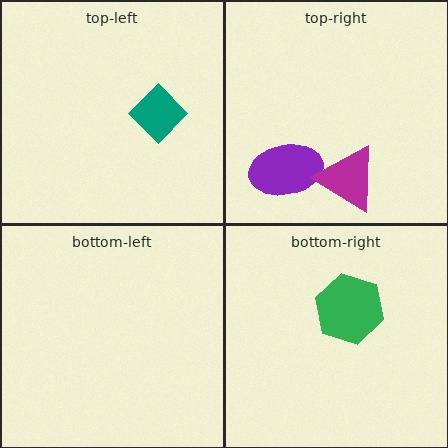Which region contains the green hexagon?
The bottom-right region.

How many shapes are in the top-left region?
1.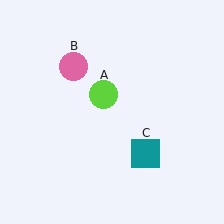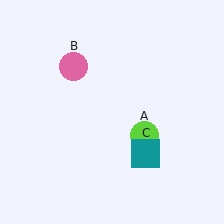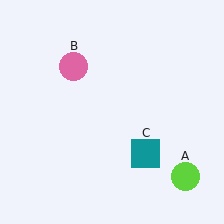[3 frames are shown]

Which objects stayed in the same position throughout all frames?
Pink circle (object B) and teal square (object C) remained stationary.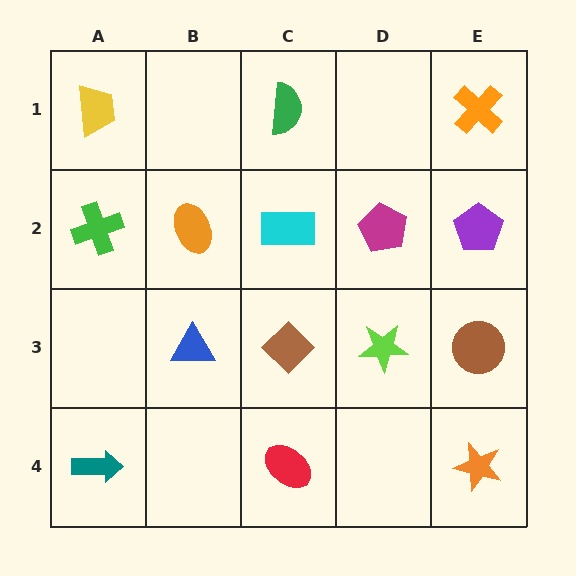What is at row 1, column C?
A green semicircle.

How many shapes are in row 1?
3 shapes.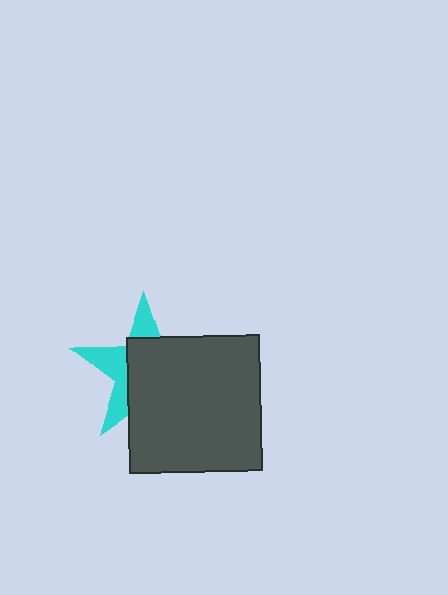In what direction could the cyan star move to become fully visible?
The cyan star could move toward the upper-left. That would shift it out from behind the dark gray rectangle entirely.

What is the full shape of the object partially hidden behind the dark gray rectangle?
The partially hidden object is a cyan star.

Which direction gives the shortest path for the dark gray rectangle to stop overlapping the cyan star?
Moving toward the lower-right gives the shortest separation.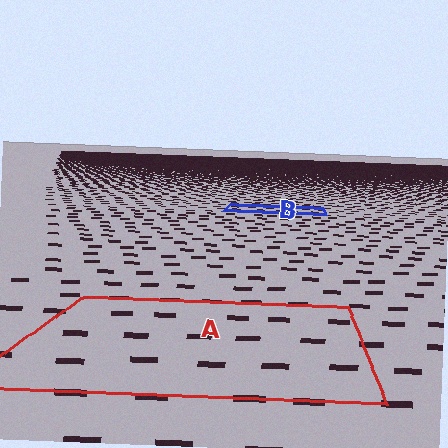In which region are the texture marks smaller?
The texture marks are smaller in region B, because it is farther away.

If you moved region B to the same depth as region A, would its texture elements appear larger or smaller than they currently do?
They would appear larger. At a closer depth, the same texture elements are projected at a bigger on-screen size.